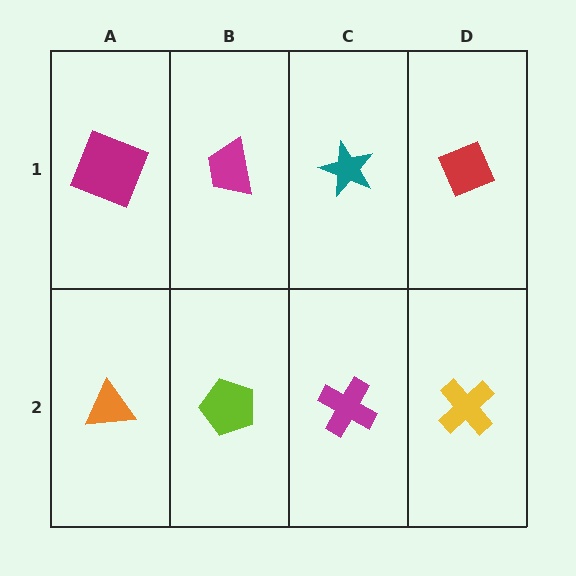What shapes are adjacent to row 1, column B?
A lime pentagon (row 2, column B), a magenta square (row 1, column A), a teal star (row 1, column C).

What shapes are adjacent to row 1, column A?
An orange triangle (row 2, column A), a magenta trapezoid (row 1, column B).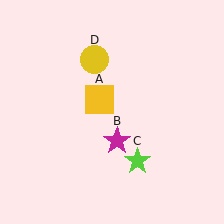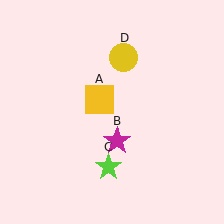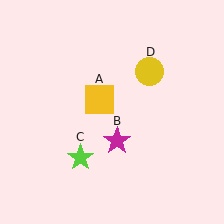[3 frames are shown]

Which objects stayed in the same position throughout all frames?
Yellow square (object A) and magenta star (object B) remained stationary.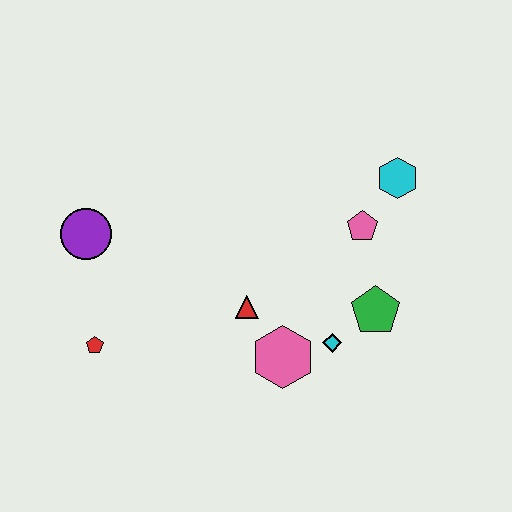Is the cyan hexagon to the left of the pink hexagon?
No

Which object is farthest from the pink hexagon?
The purple circle is farthest from the pink hexagon.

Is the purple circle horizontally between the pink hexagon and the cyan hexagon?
No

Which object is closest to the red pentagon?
The purple circle is closest to the red pentagon.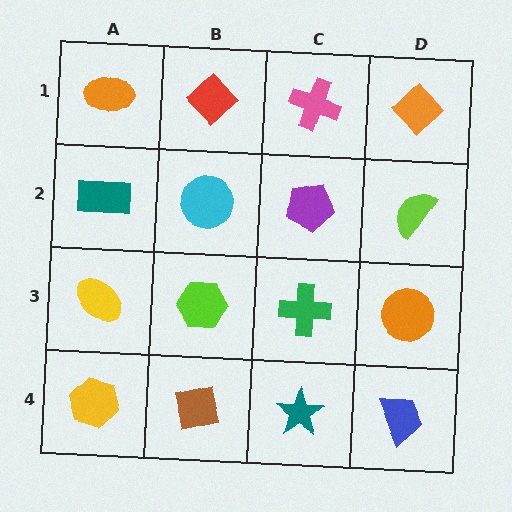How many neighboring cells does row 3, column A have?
3.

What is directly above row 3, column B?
A cyan circle.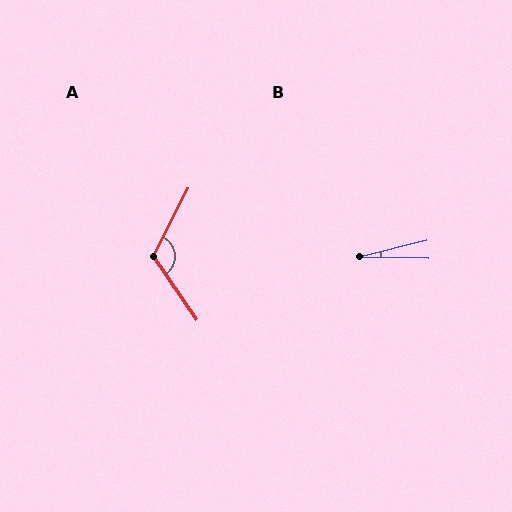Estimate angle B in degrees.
Approximately 15 degrees.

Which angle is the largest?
A, at approximately 118 degrees.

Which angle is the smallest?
B, at approximately 15 degrees.